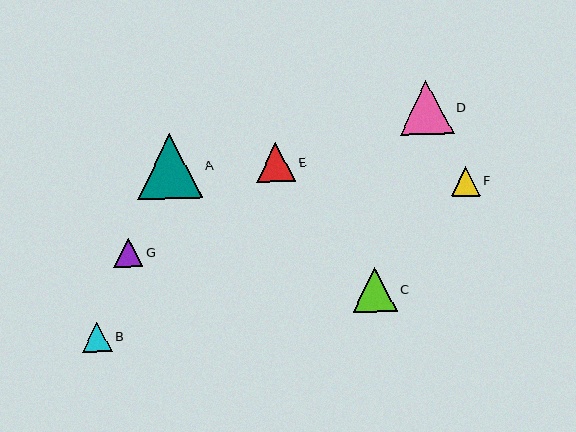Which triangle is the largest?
Triangle A is the largest with a size of approximately 64 pixels.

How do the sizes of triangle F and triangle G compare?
Triangle F and triangle G are approximately the same size.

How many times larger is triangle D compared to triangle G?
Triangle D is approximately 1.9 times the size of triangle G.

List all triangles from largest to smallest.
From largest to smallest: A, D, C, E, B, F, G.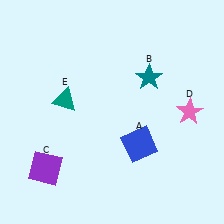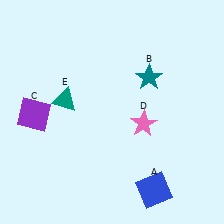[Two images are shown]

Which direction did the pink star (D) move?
The pink star (D) moved left.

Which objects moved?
The objects that moved are: the blue square (A), the purple square (C), the pink star (D).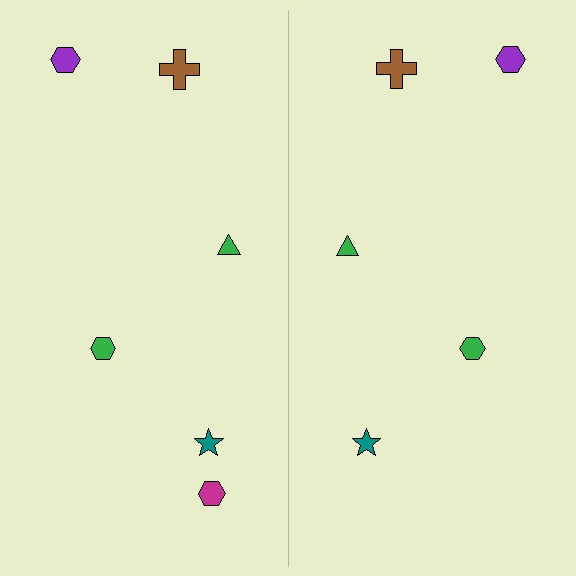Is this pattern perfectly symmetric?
No, the pattern is not perfectly symmetric. A magenta hexagon is missing from the right side.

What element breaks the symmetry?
A magenta hexagon is missing from the right side.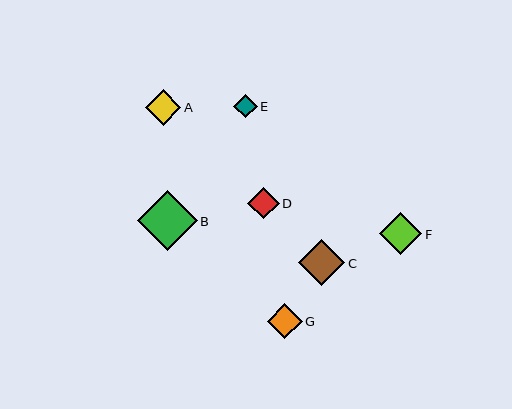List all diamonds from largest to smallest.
From largest to smallest: B, C, F, A, G, D, E.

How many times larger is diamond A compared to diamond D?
Diamond A is approximately 1.1 times the size of diamond D.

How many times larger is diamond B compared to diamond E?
Diamond B is approximately 2.5 times the size of diamond E.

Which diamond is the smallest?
Diamond E is the smallest with a size of approximately 24 pixels.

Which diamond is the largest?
Diamond B is the largest with a size of approximately 59 pixels.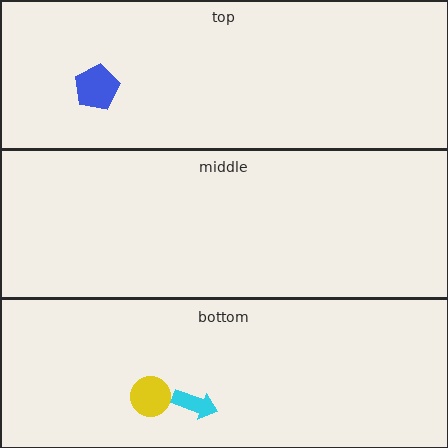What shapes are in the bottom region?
The yellow circle, the cyan arrow.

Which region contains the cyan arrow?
The bottom region.